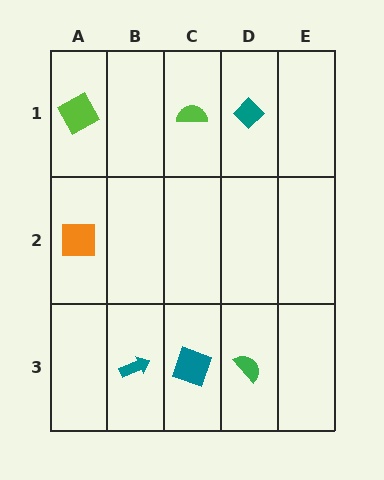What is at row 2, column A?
An orange square.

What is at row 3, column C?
A teal square.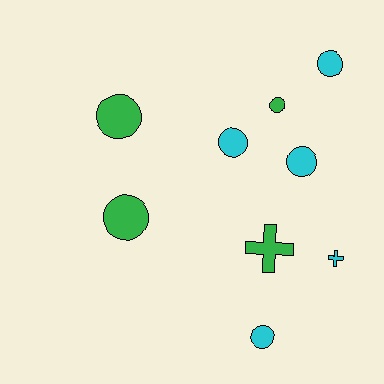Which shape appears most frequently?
Circle, with 7 objects.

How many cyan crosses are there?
There is 1 cyan cross.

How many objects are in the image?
There are 9 objects.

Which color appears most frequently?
Cyan, with 5 objects.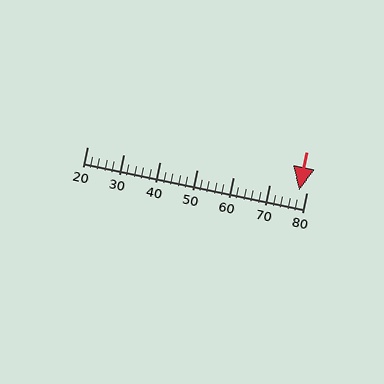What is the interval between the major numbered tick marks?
The major tick marks are spaced 10 units apart.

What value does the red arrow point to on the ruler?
The red arrow points to approximately 78.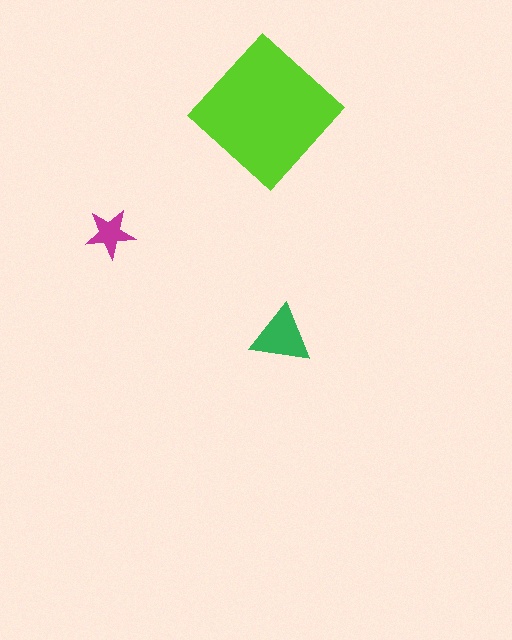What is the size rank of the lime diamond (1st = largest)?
1st.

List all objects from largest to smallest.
The lime diamond, the green triangle, the magenta star.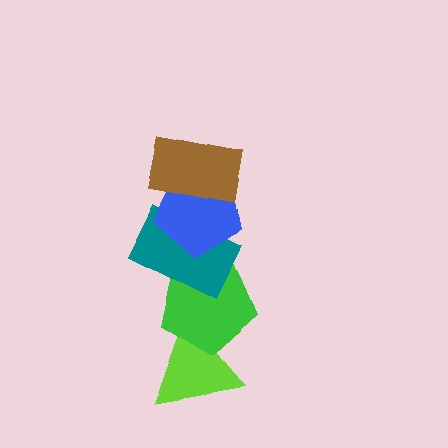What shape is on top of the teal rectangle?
The blue pentagon is on top of the teal rectangle.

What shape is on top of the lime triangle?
The green pentagon is on top of the lime triangle.